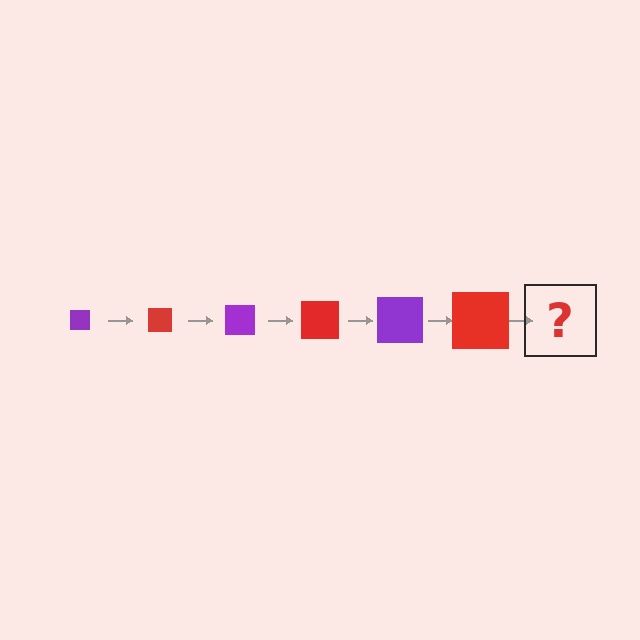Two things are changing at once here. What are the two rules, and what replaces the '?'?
The two rules are that the square grows larger each step and the color cycles through purple and red. The '?' should be a purple square, larger than the previous one.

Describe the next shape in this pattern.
It should be a purple square, larger than the previous one.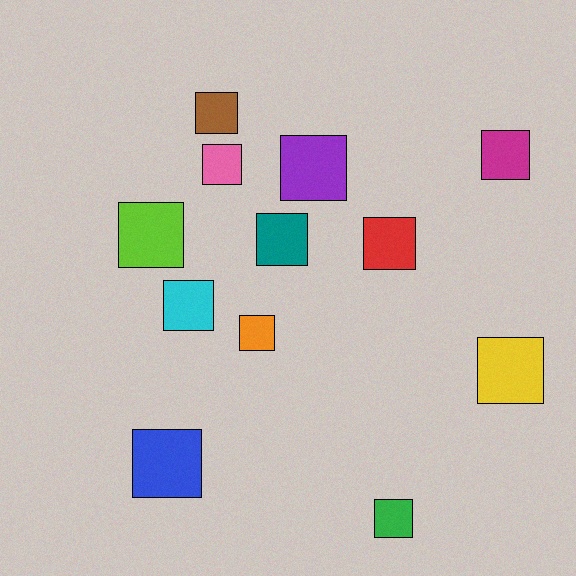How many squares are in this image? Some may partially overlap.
There are 12 squares.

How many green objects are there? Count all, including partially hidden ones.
There is 1 green object.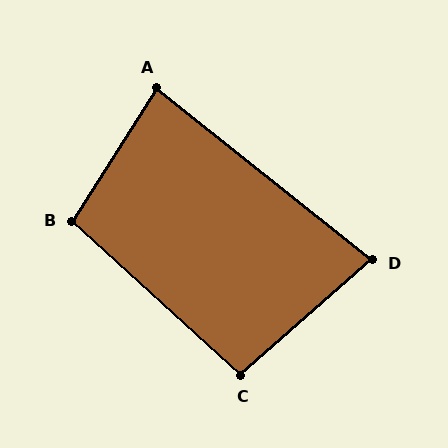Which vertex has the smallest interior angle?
D, at approximately 80 degrees.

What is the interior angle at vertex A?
Approximately 84 degrees (acute).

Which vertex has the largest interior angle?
B, at approximately 100 degrees.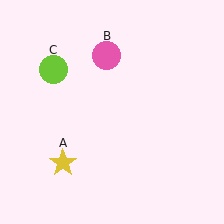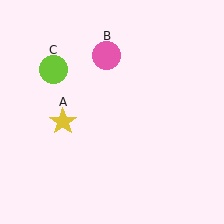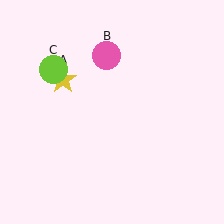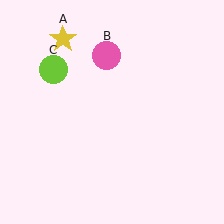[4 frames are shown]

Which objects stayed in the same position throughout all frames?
Pink circle (object B) and lime circle (object C) remained stationary.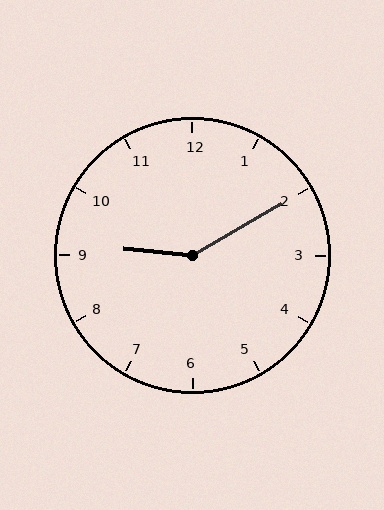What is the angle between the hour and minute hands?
Approximately 145 degrees.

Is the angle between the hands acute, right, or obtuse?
It is obtuse.